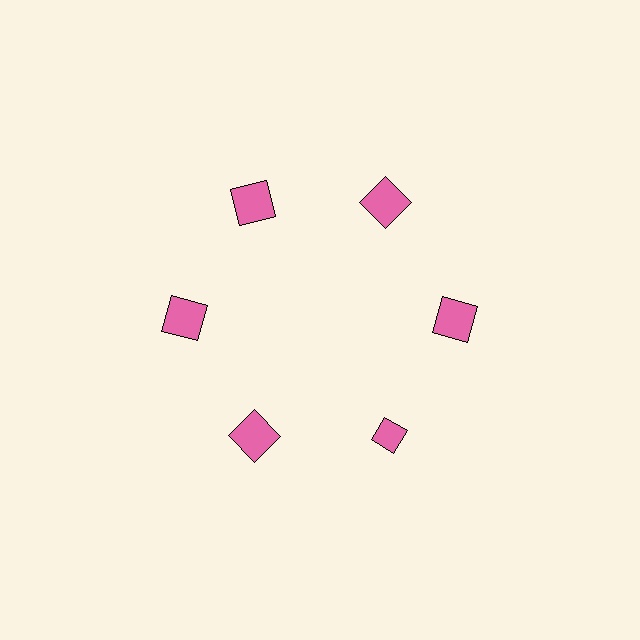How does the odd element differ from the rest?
It has a different shape: diamond instead of square.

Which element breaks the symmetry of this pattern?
The pink diamond at roughly the 5 o'clock position breaks the symmetry. All other shapes are pink squares.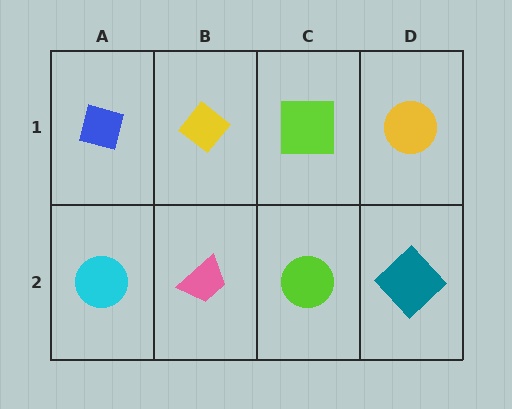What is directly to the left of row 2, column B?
A cyan circle.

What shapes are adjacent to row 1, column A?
A cyan circle (row 2, column A), a yellow diamond (row 1, column B).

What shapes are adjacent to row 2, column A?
A blue square (row 1, column A), a pink trapezoid (row 2, column B).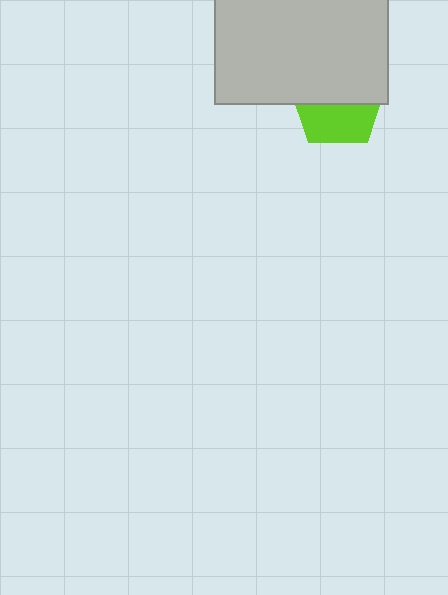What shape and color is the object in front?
The object in front is a light gray rectangle.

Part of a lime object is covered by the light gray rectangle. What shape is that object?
It is a pentagon.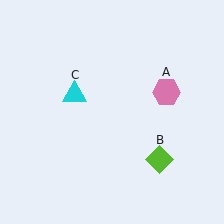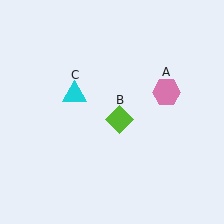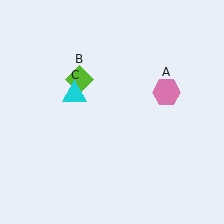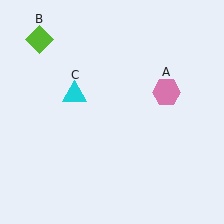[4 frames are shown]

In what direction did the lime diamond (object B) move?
The lime diamond (object B) moved up and to the left.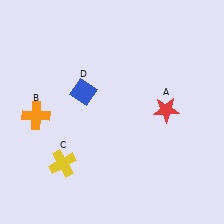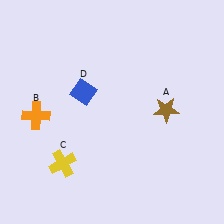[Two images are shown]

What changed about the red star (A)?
In Image 1, A is red. In Image 2, it changed to brown.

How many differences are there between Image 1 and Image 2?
There is 1 difference between the two images.